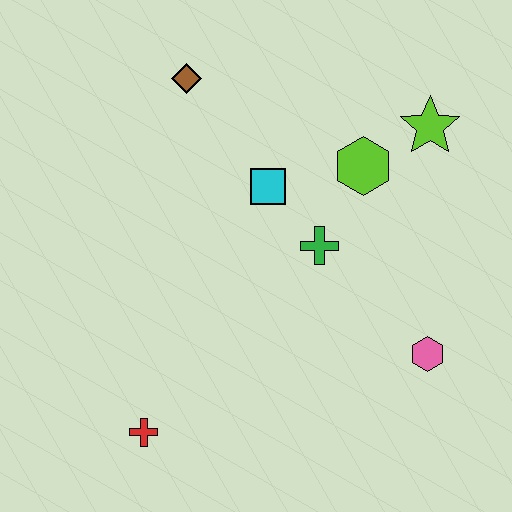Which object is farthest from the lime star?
The red cross is farthest from the lime star.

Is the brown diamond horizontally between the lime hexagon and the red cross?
Yes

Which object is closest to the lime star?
The lime hexagon is closest to the lime star.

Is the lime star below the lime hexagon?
No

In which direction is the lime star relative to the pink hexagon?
The lime star is above the pink hexagon.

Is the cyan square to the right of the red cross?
Yes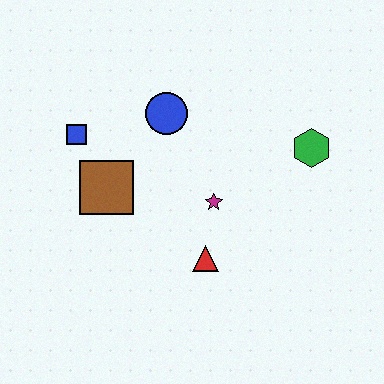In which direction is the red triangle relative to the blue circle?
The red triangle is below the blue circle.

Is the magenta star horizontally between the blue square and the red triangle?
No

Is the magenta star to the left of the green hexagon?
Yes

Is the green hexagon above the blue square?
No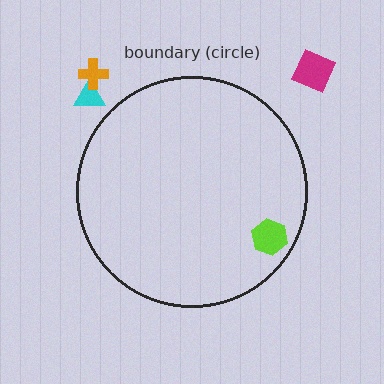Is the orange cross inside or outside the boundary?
Outside.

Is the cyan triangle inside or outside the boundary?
Outside.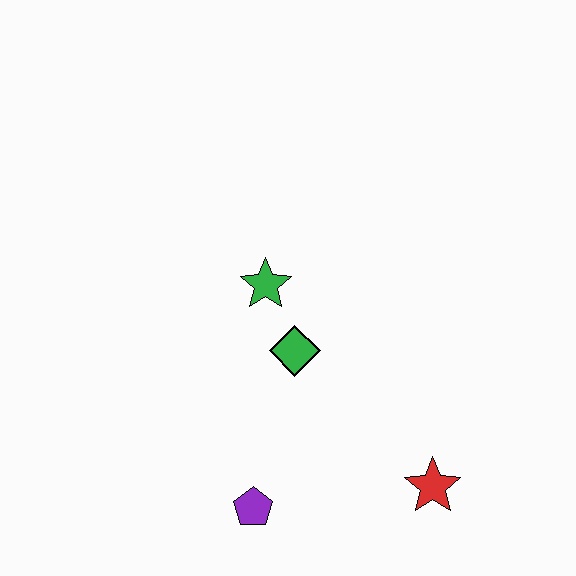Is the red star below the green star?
Yes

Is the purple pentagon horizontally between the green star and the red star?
No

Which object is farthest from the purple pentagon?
The green star is farthest from the purple pentagon.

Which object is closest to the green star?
The green diamond is closest to the green star.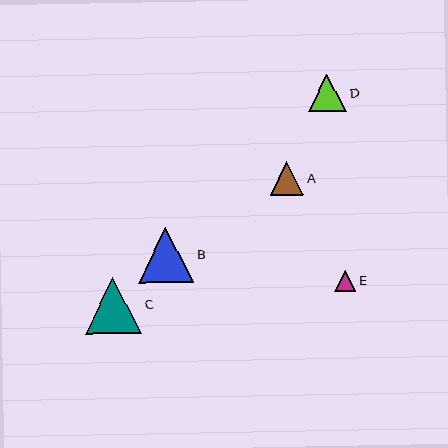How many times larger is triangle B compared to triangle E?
Triangle B is approximately 2.6 times the size of triangle E.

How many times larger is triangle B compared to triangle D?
Triangle B is approximately 1.5 times the size of triangle D.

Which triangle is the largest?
Triangle C is the largest with a size of approximately 56 pixels.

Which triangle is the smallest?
Triangle E is the smallest with a size of approximately 22 pixels.